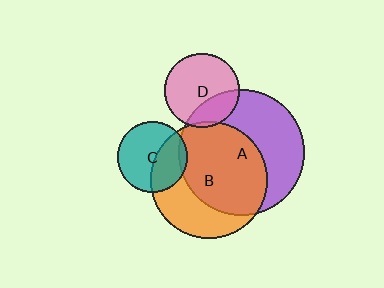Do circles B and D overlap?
Yes.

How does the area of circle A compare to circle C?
Approximately 3.2 times.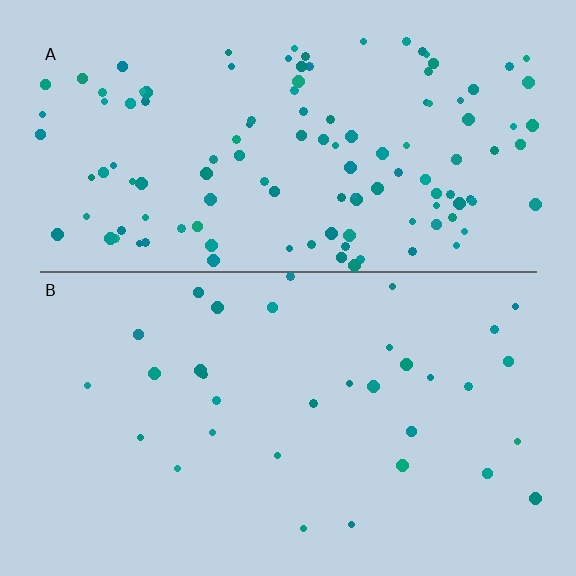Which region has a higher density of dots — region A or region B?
A (the top).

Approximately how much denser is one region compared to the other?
Approximately 3.7× — region A over region B.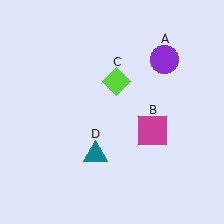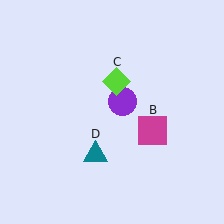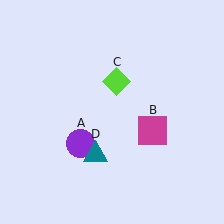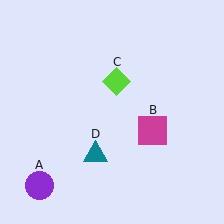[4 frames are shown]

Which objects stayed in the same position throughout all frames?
Magenta square (object B) and lime diamond (object C) and teal triangle (object D) remained stationary.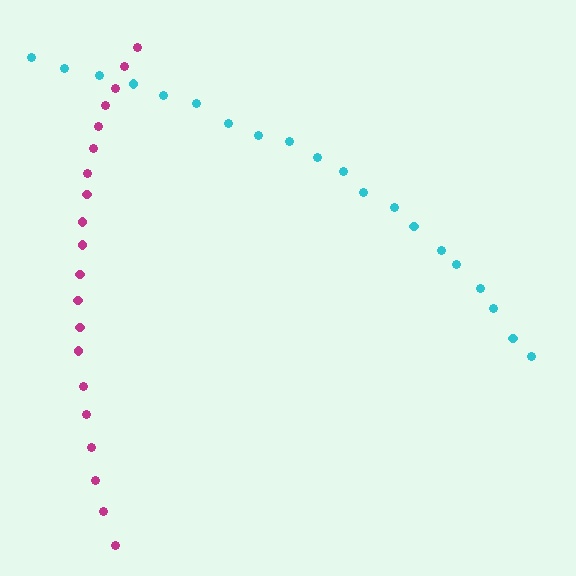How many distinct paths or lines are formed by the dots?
There are 2 distinct paths.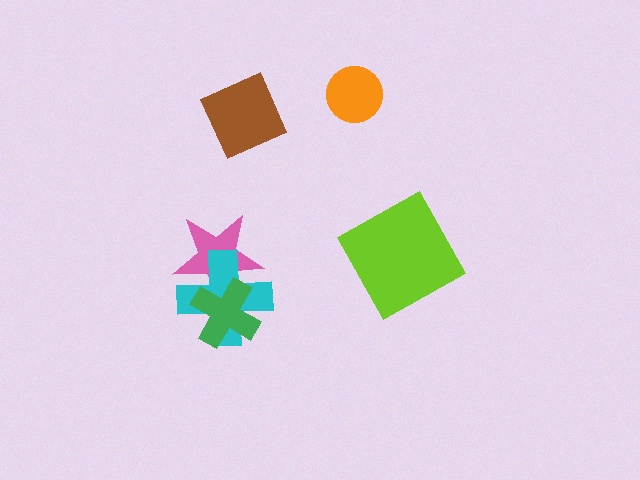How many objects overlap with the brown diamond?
0 objects overlap with the brown diamond.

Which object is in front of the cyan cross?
The green cross is in front of the cyan cross.